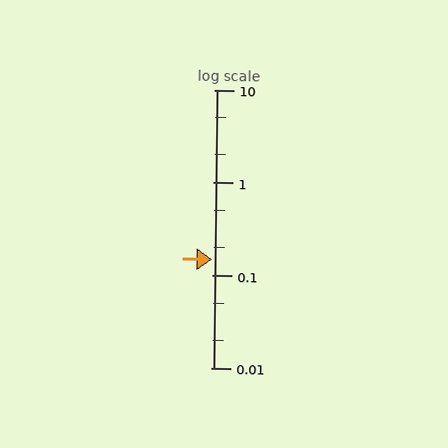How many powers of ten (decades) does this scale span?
The scale spans 3 decades, from 0.01 to 10.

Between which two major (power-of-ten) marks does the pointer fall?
The pointer is between 0.1 and 1.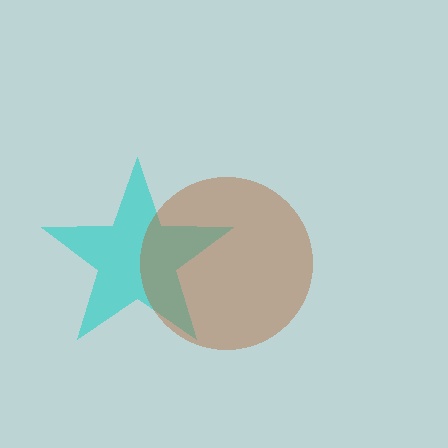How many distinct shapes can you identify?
There are 2 distinct shapes: a cyan star, a brown circle.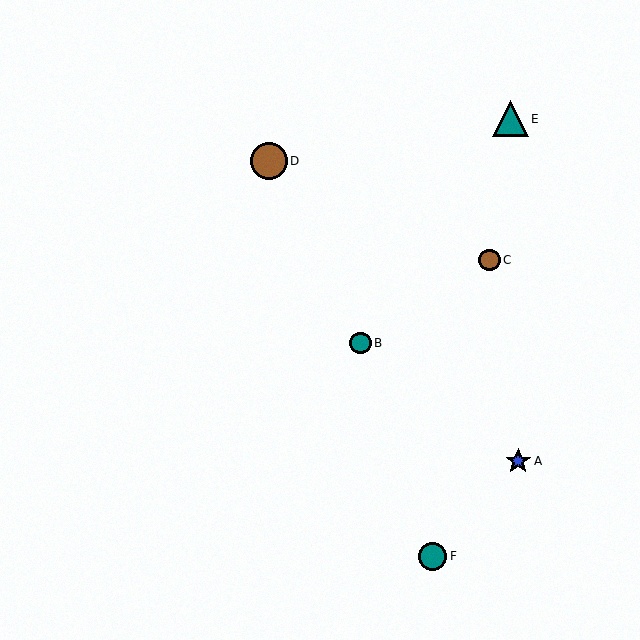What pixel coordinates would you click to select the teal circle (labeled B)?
Click at (360, 343) to select the teal circle B.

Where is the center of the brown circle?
The center of the brown circle is at (269, 161).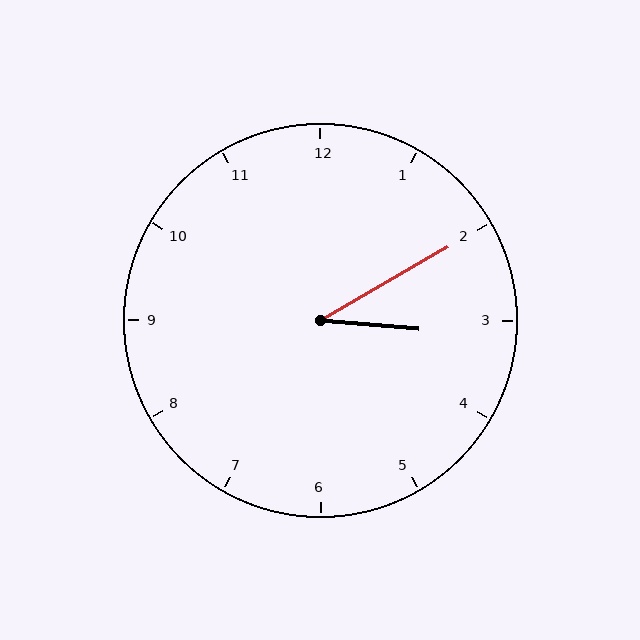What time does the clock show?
3:10.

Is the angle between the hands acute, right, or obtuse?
It is acute.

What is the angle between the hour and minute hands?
Approximately 35 degrees.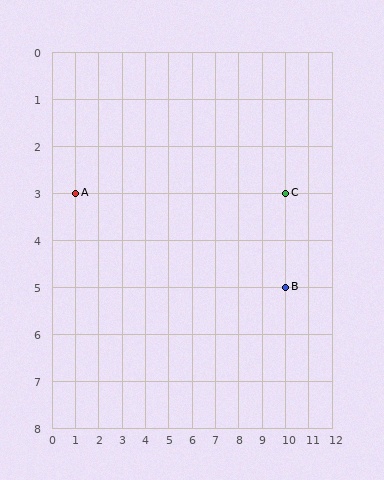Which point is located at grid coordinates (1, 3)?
Point A is at (1, 3).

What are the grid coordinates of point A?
Point A is at grid coordinates (1, 3).